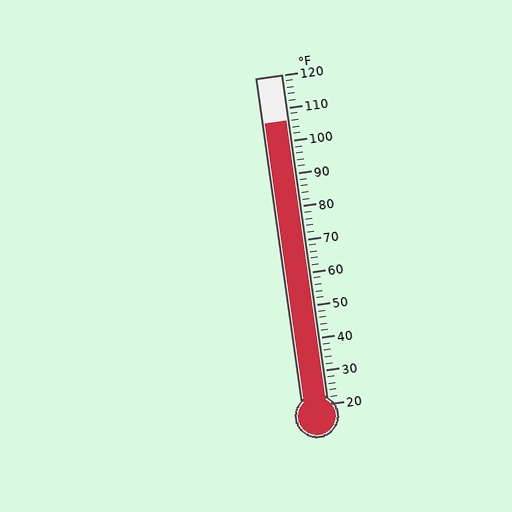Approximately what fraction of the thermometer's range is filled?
The thermometer is filled to approximately 85% of its range.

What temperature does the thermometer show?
The thermometer shows approximately 106°F.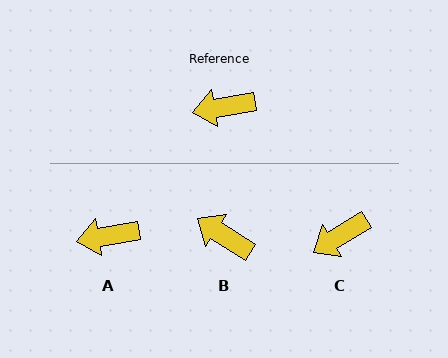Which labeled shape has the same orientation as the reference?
A.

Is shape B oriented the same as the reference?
No, it is off by about 42 degrees.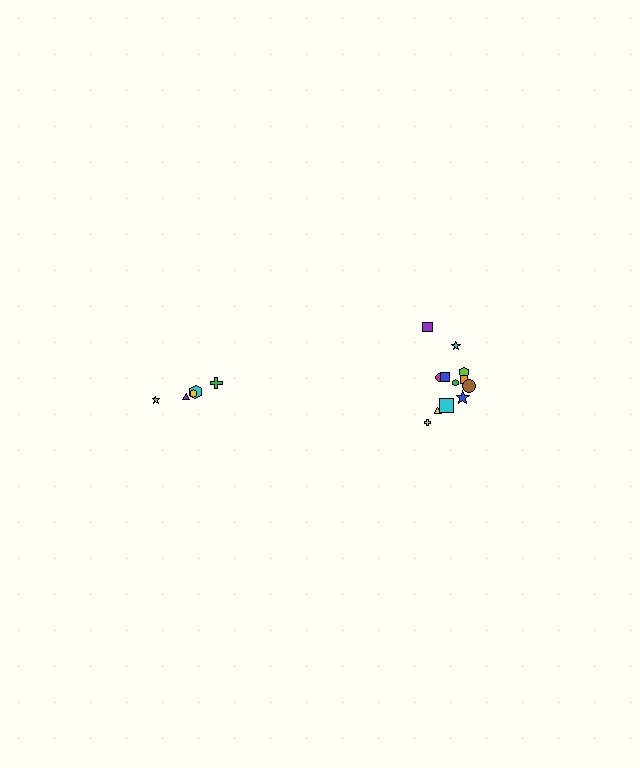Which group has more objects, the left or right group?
The right group.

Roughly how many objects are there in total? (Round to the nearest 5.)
Roughly 15 objects in total.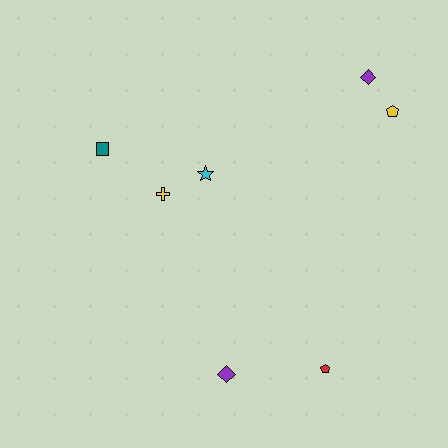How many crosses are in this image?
There is 1 cross.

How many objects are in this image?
There are 7 objects.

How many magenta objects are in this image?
There are no magenta objects.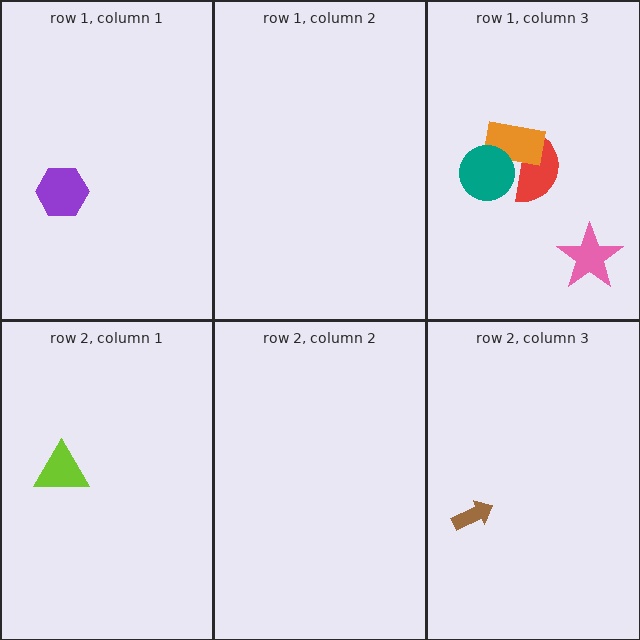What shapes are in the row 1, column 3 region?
The red semicircle, the pink star, the orange rectangle, the teal circle.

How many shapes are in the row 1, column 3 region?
4.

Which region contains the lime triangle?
The row 2, column 1 region.